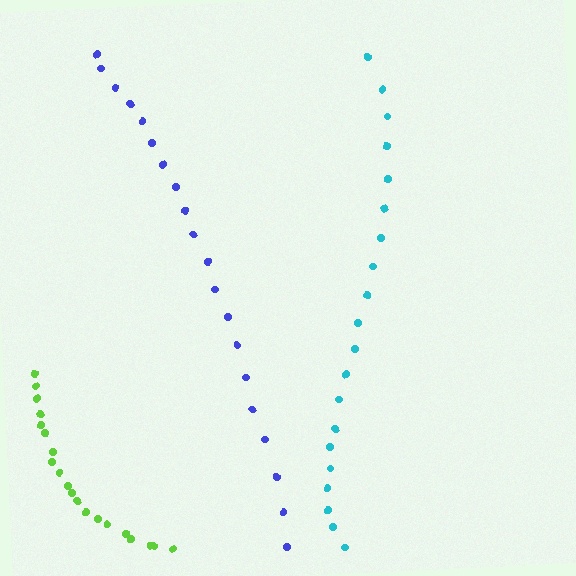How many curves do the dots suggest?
There are 3 distinct paths.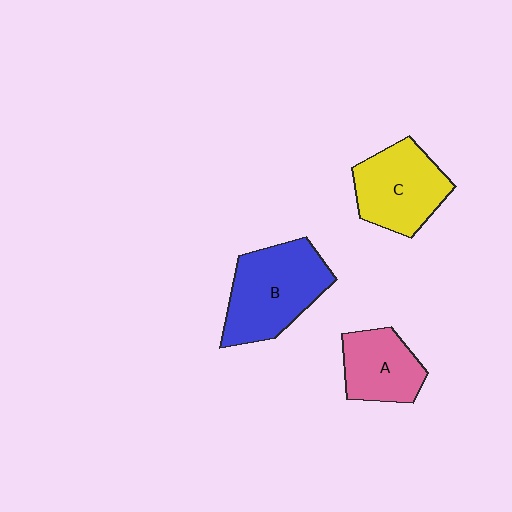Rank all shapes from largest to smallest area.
From largest to smallest: B (blue), C (yellow), A (pink).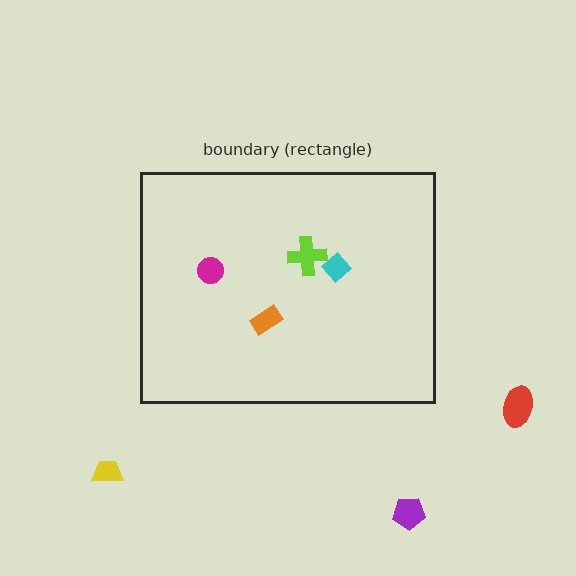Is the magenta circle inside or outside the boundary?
Inside.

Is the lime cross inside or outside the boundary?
Inside.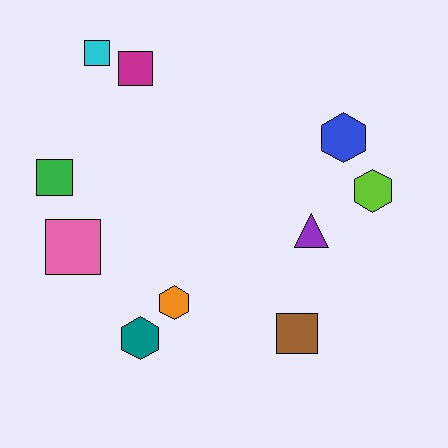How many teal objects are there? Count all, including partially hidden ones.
There is 1 teal object.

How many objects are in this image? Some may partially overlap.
There are 10 objects.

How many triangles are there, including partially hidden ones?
There is 1 triangle.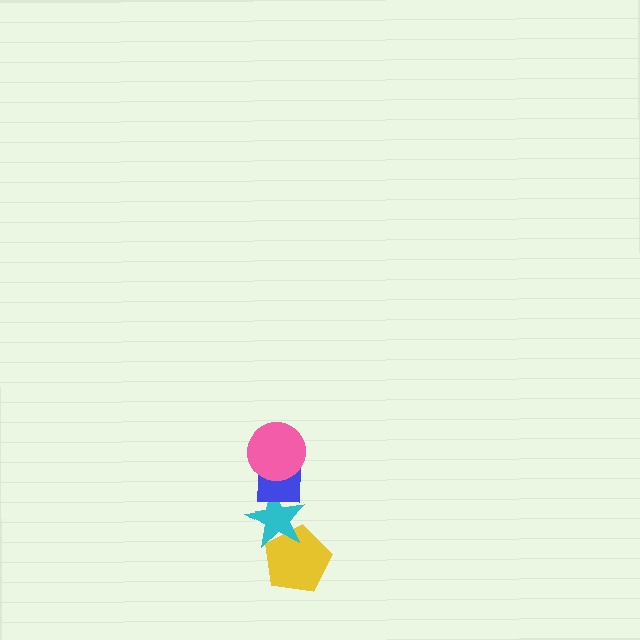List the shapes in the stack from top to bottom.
From top to bottom: the pink circle, the blue square, the cyan star, the yellow pentagon.